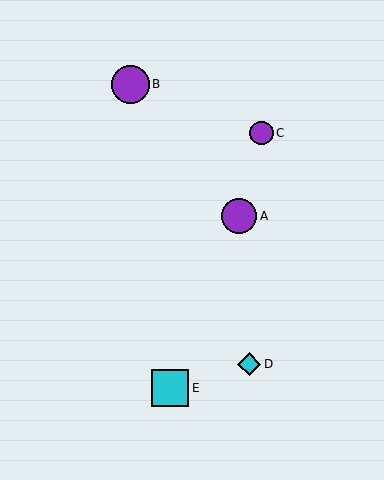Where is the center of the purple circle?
The center of the purple circle is at (261, 133).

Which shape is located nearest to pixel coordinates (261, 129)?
The purple circle (labeled C) at (261, 133) is nearest to that location.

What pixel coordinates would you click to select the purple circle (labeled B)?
Click at (130, 84) to select the purple circle B.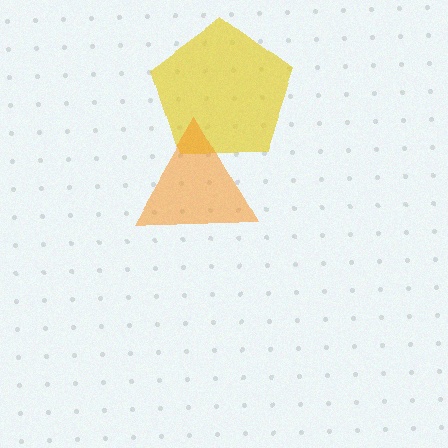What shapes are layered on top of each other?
The layered shapes are: a yellow pentagon, an orange triangle.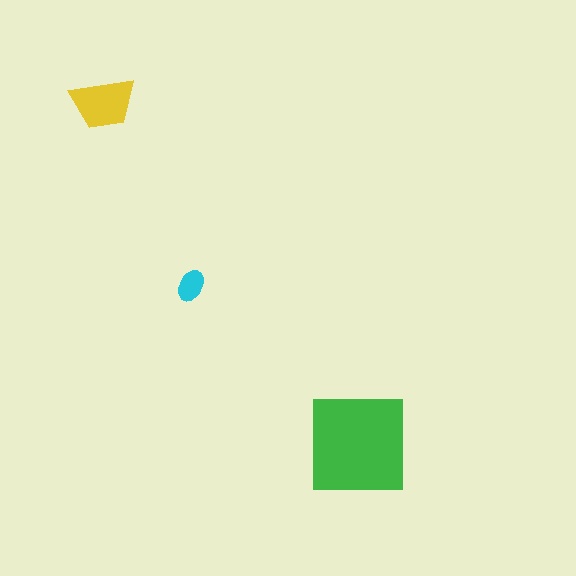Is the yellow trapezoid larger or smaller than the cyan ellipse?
Larger.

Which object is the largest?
The green square.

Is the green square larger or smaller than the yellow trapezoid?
Larger.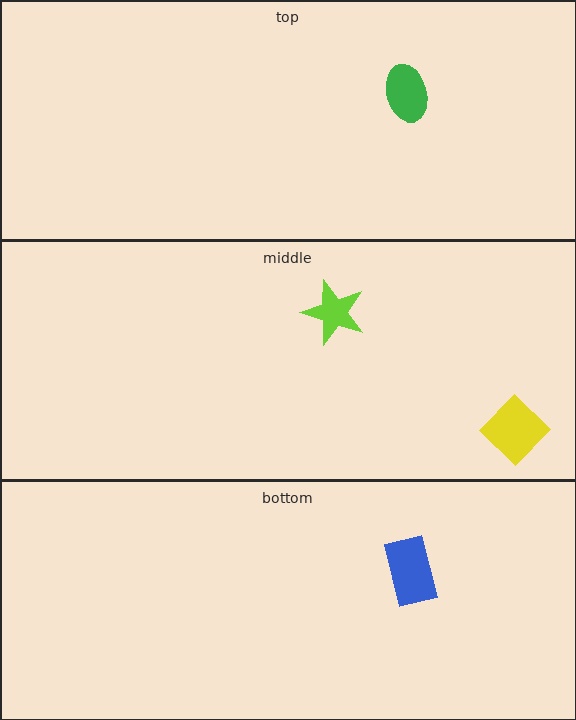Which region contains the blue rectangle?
The bottom region.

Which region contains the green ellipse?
The top region.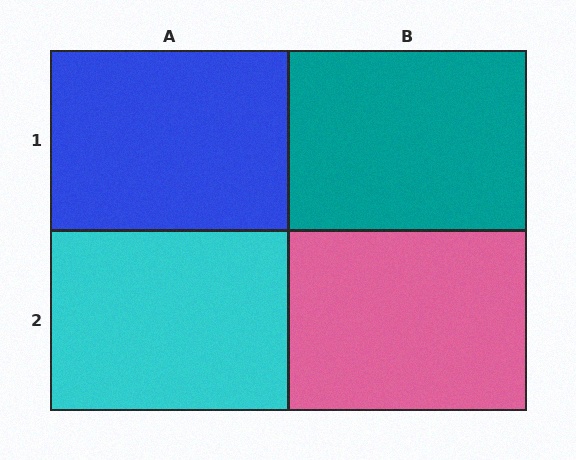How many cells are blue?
1 cell is blue.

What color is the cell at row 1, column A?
Blue.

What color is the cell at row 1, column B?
Teal.